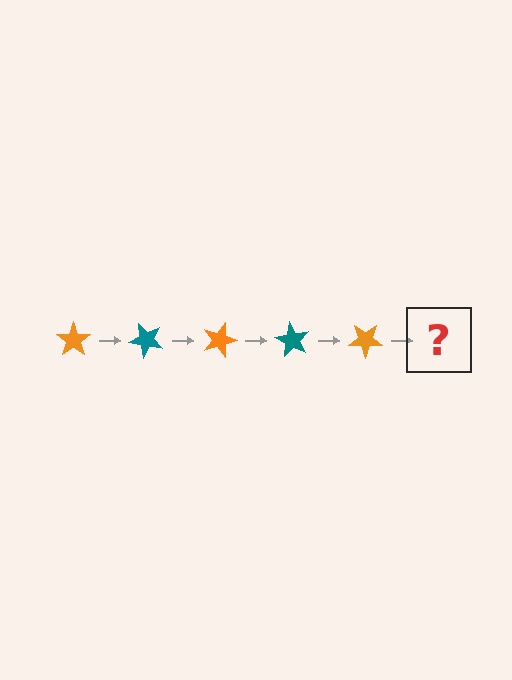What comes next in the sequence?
The next element should be a teal star, rotated 225 degrees from the start.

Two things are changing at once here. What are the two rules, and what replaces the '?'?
The two rules are that it rotates 45 degrees each step and the color cycles through orange and teal. The '?' should be a teal star, rotated 225 degrees from the start.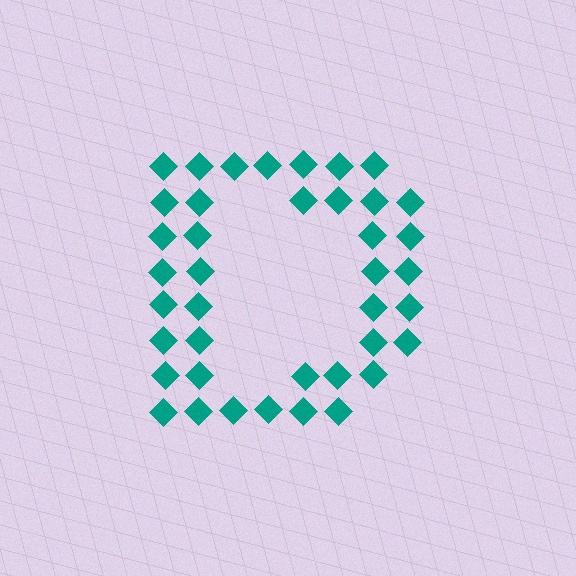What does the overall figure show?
The overall figure shows the letter D.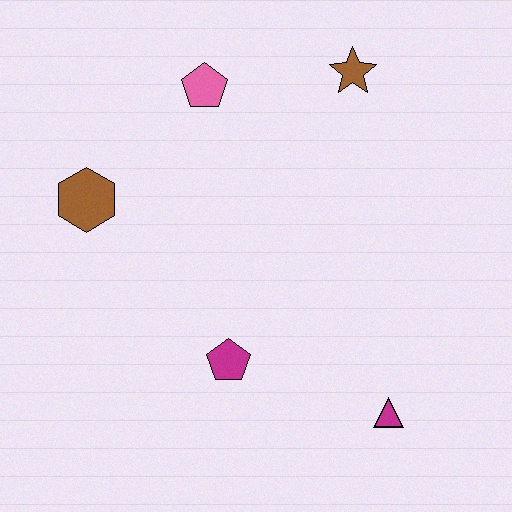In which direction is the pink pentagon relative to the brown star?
The pink pentagon is to the left of the brown star.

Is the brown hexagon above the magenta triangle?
Yes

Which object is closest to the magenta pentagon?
The magenta triangle is closest to the magenta pentagon.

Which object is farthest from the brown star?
The magenta triangle is farthest from the brown star.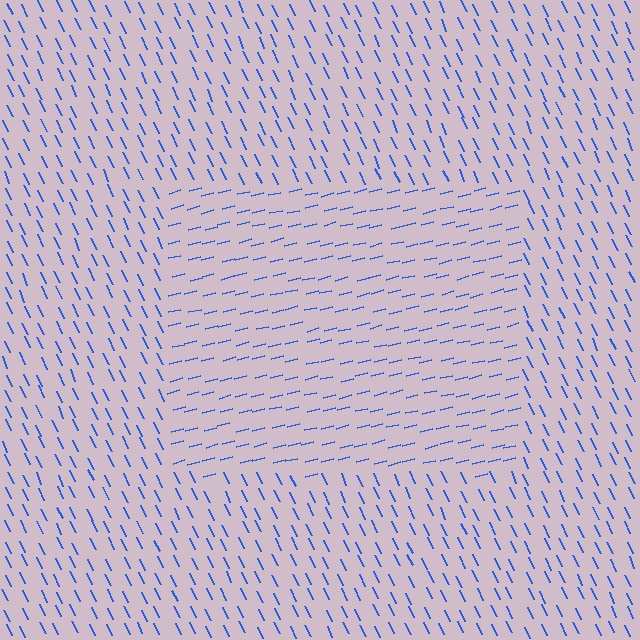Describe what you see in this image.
The image is filled with small blue line segments. A rectangle region in the image has lines oriented differently from the surrounding lines, creating a visible texture boundary.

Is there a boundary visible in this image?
Yes, there is a texture boundary formed by a change in line orientation.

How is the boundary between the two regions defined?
The boundary is defined purely by a change in line orientation (approximately 79 degrees difference). All lines are the same color and thickness.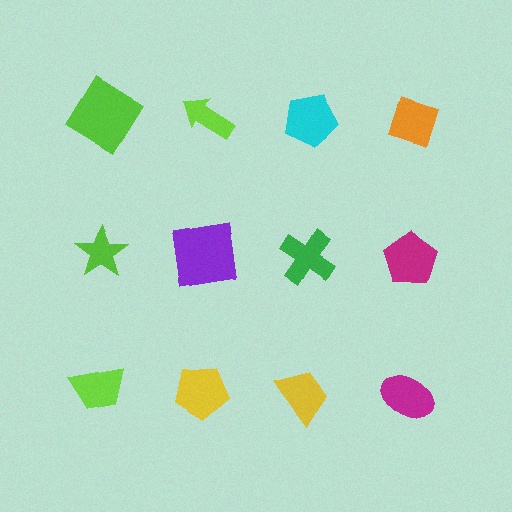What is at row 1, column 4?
An orange diamond.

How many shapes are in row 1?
4 shapes.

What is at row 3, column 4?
A magenta ellipse.